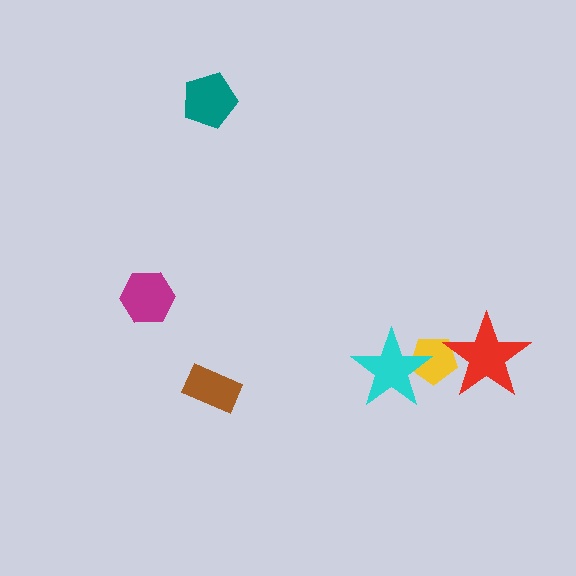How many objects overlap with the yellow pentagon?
2 objects overlap with the yellow pentagon.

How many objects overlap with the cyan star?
1 object overlaps with the cyan star.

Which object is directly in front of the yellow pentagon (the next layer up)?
The red star is directly in front of the yellow pentagon.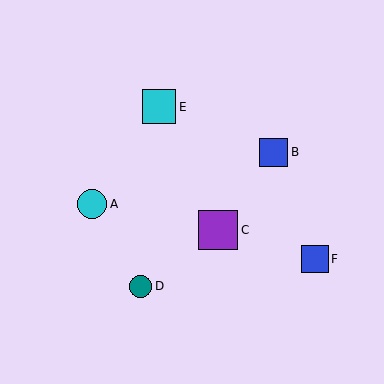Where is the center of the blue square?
The center of the blue square is at (315, 259).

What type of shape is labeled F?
Shape F is a blue square.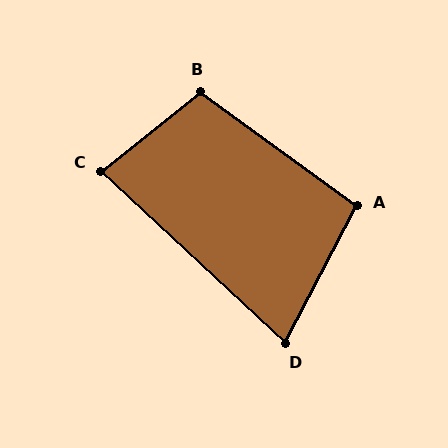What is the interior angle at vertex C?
Approximately 81 degrees (acute).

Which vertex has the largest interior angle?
B, at approximately 105 degrees.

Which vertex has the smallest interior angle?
D, at approximately 75 degrees.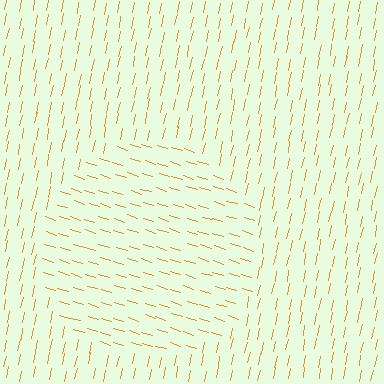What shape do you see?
I see a circle.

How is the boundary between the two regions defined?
The boundary is defined purely by a change in line orientation (approximately 84 degrees difference). All lines are the same color and thickness.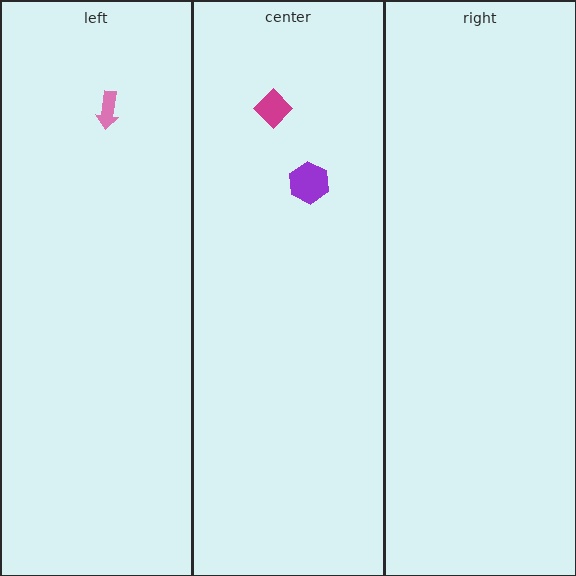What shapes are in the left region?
The pink arrow.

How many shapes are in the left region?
1.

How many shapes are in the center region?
2.